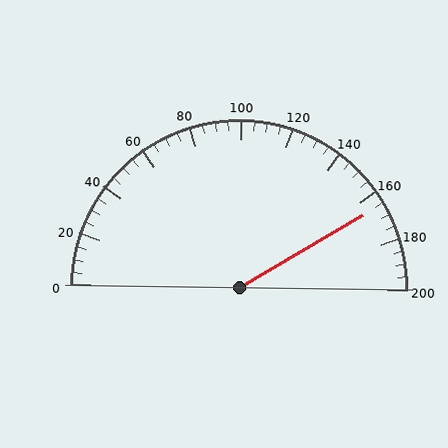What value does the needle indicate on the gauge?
The needle indicates approximately 165.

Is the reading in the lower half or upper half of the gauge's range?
The reading is in the upper half of the range (0 to 200).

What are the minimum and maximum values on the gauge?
The gauge ranges from 0 to 200.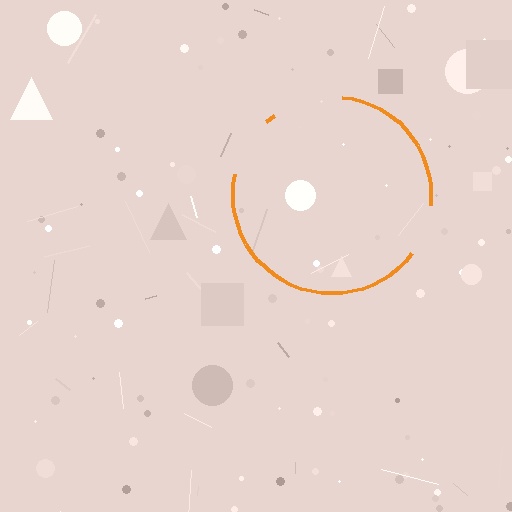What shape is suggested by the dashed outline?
The dashed outline suggests a circle.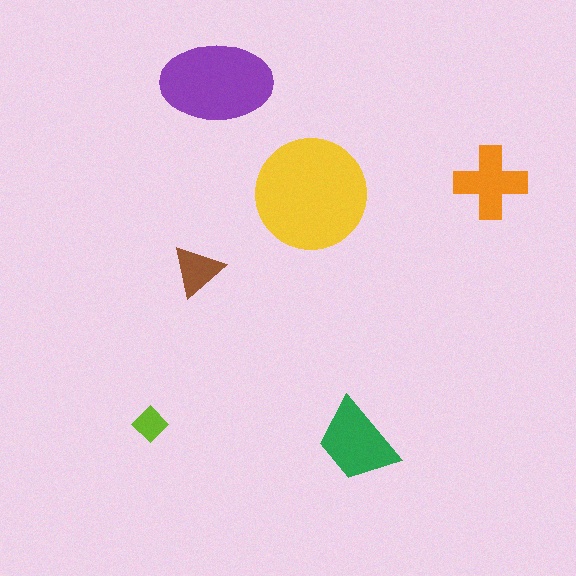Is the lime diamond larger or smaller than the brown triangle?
Smaller.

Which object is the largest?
The yellow circle.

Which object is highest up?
The purple ellipse is topmost.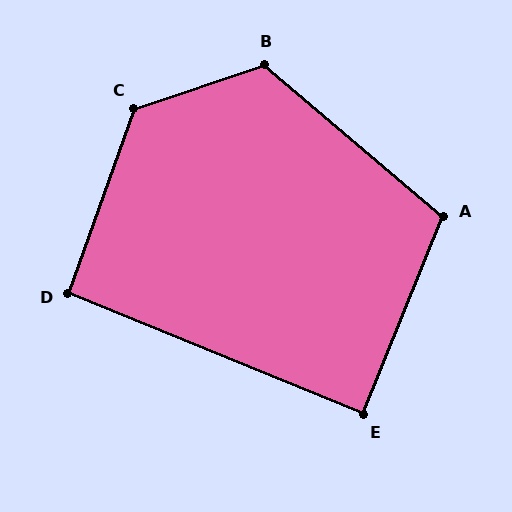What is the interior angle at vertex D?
Approximately 93 degrees (approximately right).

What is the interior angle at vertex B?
Approximately 121 degrees (obtuse).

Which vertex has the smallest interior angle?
E, at approximately 90 degrees.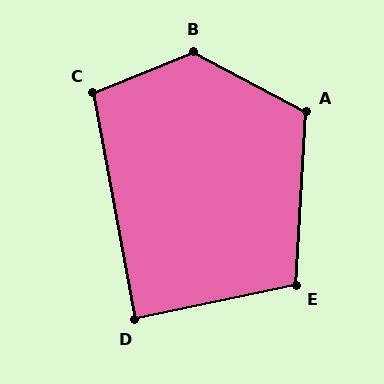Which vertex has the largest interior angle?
B, at approximately 130 degrees.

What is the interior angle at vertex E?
Approximately 105 degrees (obtuse).